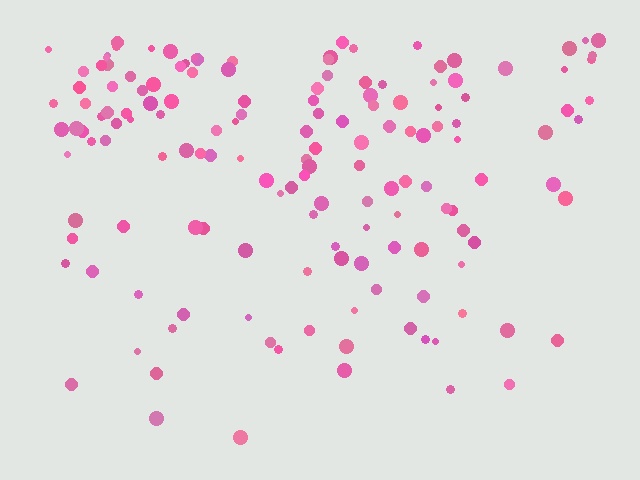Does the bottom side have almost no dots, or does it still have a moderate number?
Still a moderate number, just noticeably fewer than the top.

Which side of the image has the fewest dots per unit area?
The bottom.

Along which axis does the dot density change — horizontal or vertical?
Vertical.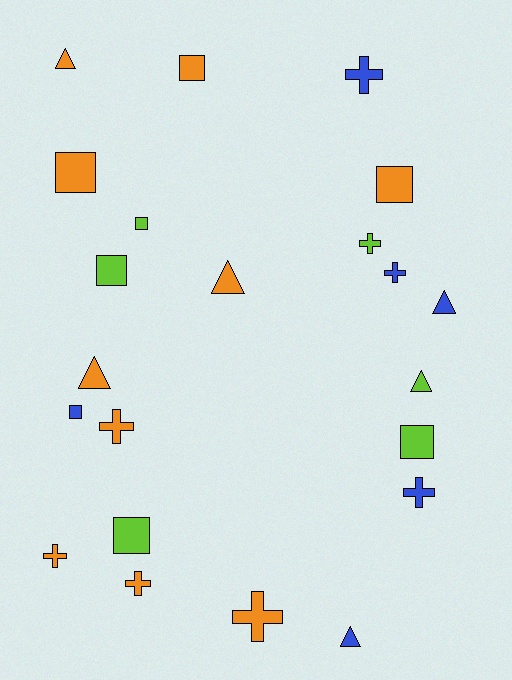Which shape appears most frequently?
Cross, with 8 objects.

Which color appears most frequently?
Orange, with 10 objects.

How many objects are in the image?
There are 22 objects.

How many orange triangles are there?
There are 3 orange triangles.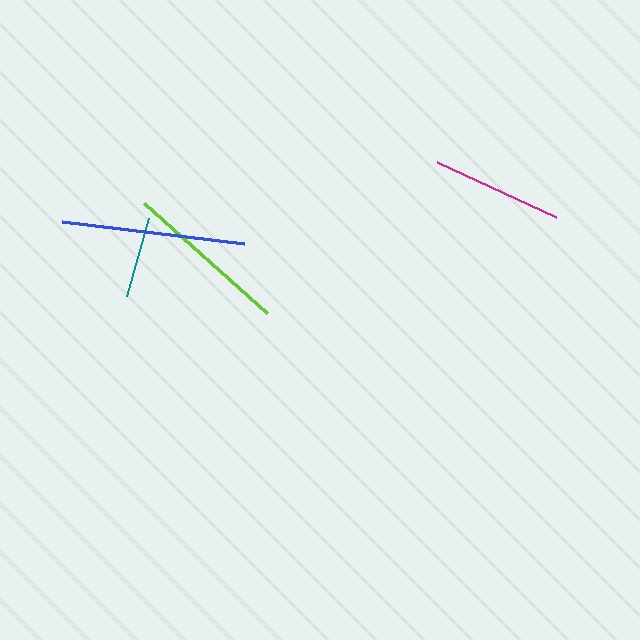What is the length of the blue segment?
The blue segment is approximately 184 pixels long.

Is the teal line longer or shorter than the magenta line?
The magenta line is longer than the teal line.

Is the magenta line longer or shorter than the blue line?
The blue line is longer than the magenta line.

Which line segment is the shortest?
The teal line is the shortest at approximately 82 pixels.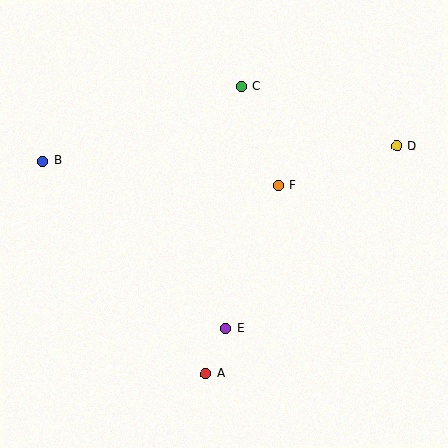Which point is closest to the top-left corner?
Point B is closest to the top-left corner.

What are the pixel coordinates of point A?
Point A is at (206, 374).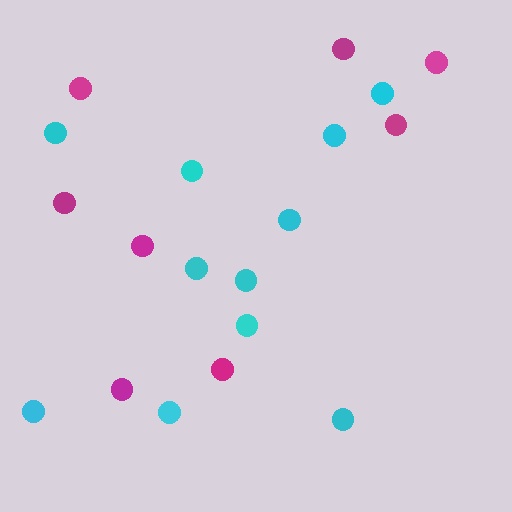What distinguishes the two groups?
There are 2 groups: one group of magenta circles (8) and one group of cyan circles (11).